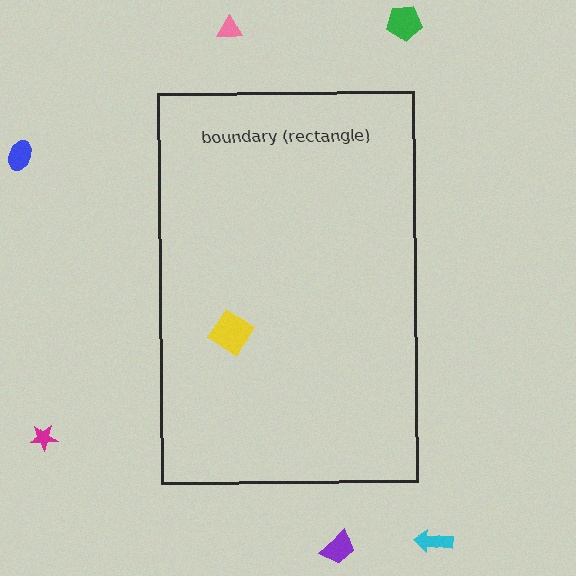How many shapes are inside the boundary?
1 inside, 6 outside.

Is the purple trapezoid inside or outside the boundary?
Outside.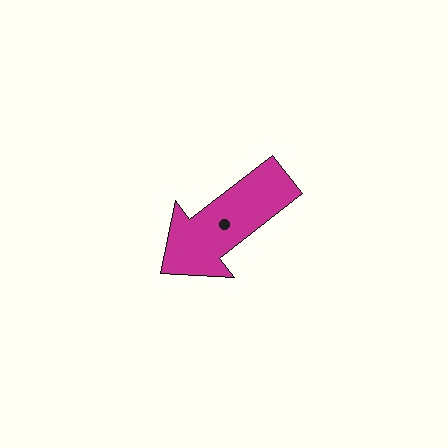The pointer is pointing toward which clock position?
Roughly 8 o'clock.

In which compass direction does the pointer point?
Southwest.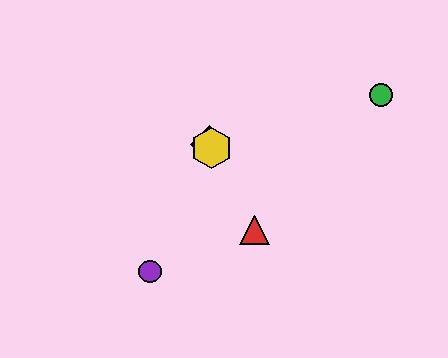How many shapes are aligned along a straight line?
3 shapes (the red triangle, the blue diamond, the yellow hexagon) are aligned along a straight line.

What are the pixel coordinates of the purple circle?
The purple circle is at (150, 271).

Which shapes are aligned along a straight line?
The red triangle, the blue diamond, the yellow hexagon are aligned along a straight line.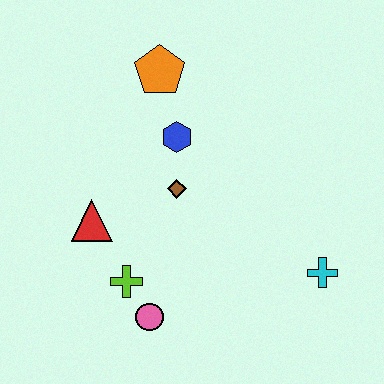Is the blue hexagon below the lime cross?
No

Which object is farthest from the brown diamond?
The cyan cross is farthest from the brown diamond.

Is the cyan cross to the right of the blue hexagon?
Yes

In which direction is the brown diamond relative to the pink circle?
The brown diamond is above the pink circle.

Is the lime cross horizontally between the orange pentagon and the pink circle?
No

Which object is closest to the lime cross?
The pink circle is closest to the lime cross.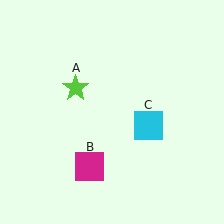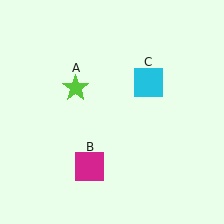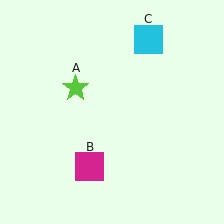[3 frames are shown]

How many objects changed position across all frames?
1 object changed position: cyan square (object C).